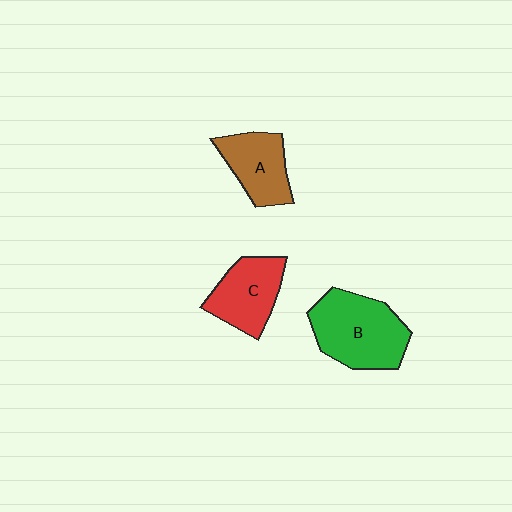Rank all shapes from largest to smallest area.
From largest to smallest: B (green), C (red), A (brown).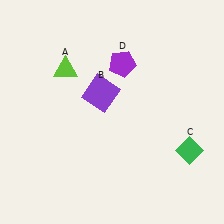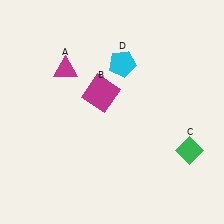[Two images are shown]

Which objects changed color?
A changed from lime to magenta. B changed from purple to magenta. D changed from purple to cyan.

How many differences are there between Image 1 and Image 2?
There are 3 differences between the two images.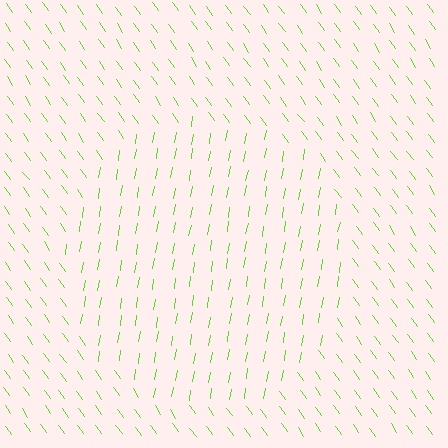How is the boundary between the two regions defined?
The boundary is defined purely by a change in line orientation (approximately 45 degrees difference). All lines are the same color and thickness.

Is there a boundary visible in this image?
Yes, there is a texture boundary formed by a change in line orientation.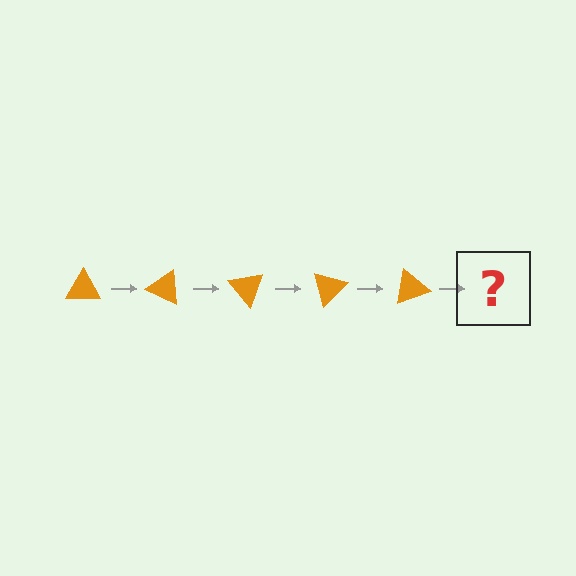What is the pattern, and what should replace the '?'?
The pattern is that the triangle rotates 25 degrees each step. The '?' should be an orange triangle rotated 125 degrees.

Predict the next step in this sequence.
The next step is an orange triangle rotated 125 degrees.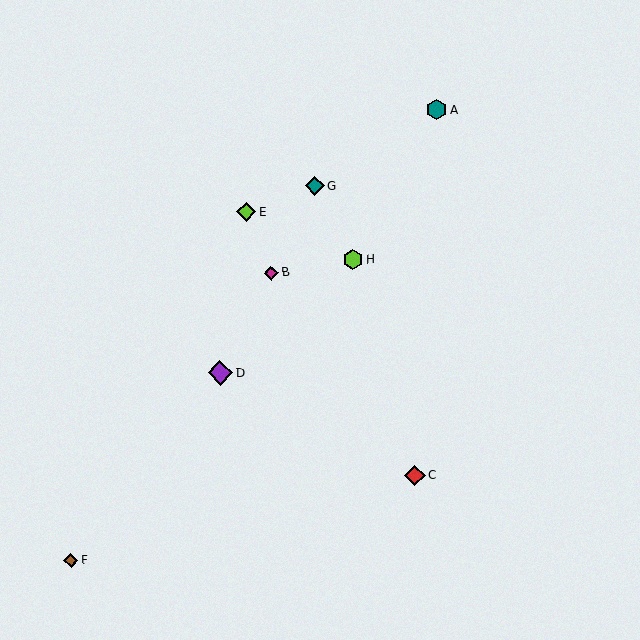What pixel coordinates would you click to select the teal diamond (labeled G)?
Click at (315, 186) to select the teal diamond G.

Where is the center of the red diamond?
The center of the red diamond is at (414, 475).